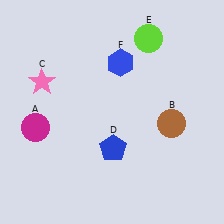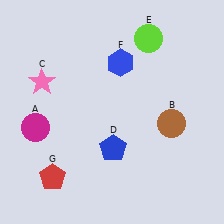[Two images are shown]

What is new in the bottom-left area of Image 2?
A red pentagon (G) was added in the bottom-left area of Image 2.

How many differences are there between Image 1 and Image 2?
There is 1 difference between the two images.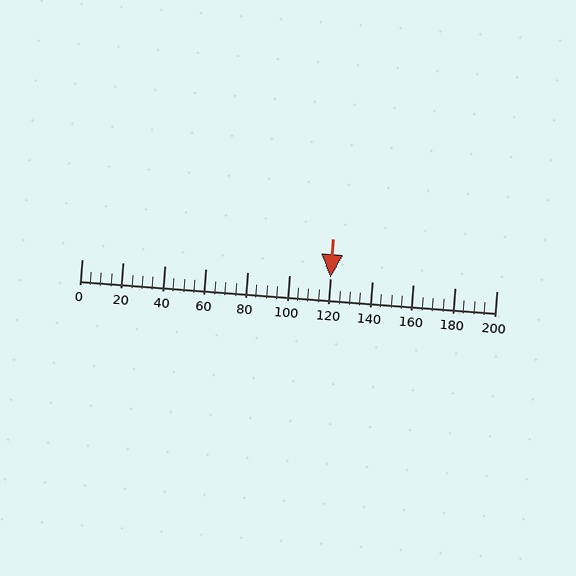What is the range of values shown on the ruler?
The ruler shows values from 0 to 200.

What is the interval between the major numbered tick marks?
The major tick marks are spaced 20 units apart.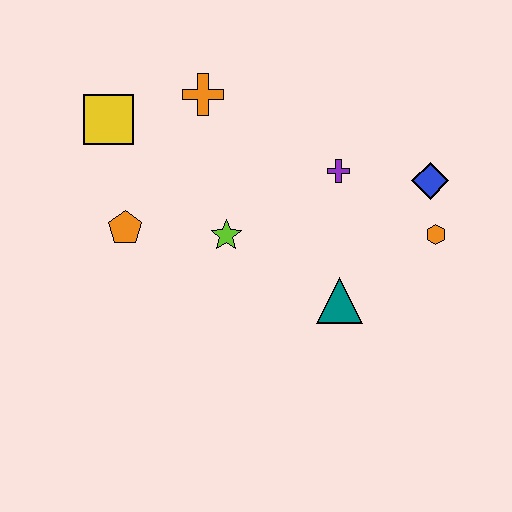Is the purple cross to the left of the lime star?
No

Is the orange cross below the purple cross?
No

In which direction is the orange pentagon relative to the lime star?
The orange pentagon is to the left of the lime star.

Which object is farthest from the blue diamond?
The yellow square is farthest from the blue diamond.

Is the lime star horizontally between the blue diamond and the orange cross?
Yes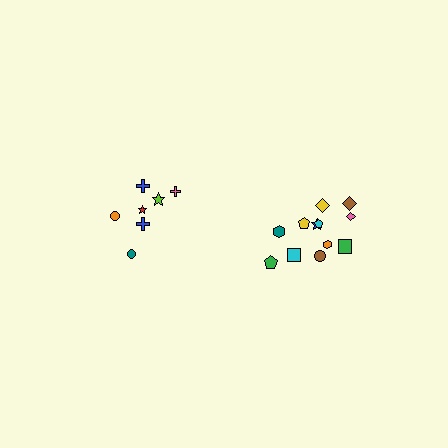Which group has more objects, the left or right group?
The right group.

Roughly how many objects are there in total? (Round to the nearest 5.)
Roughly 20 objects in total.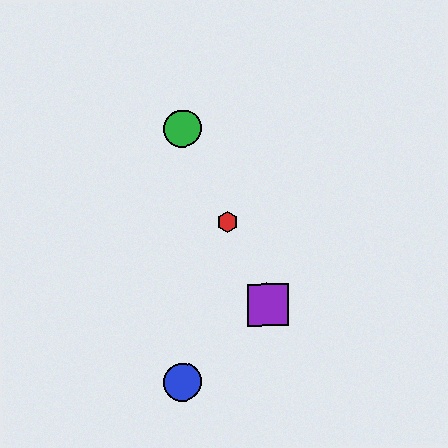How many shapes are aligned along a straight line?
4 shapes (the red hexagon, the green circle, the yellow diamond, the purple square) are aligned along a straight line.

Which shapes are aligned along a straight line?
The red hexagon, the green circle, the yellow diamond, the purple square are aligned along a straight line.